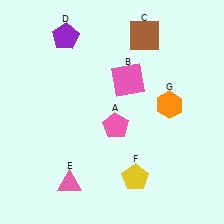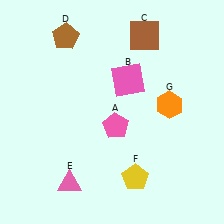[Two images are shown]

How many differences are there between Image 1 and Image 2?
There is 1 difference between the two images.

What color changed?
The pentagon (D) changed from purple in Image 1 to brown in Image 2.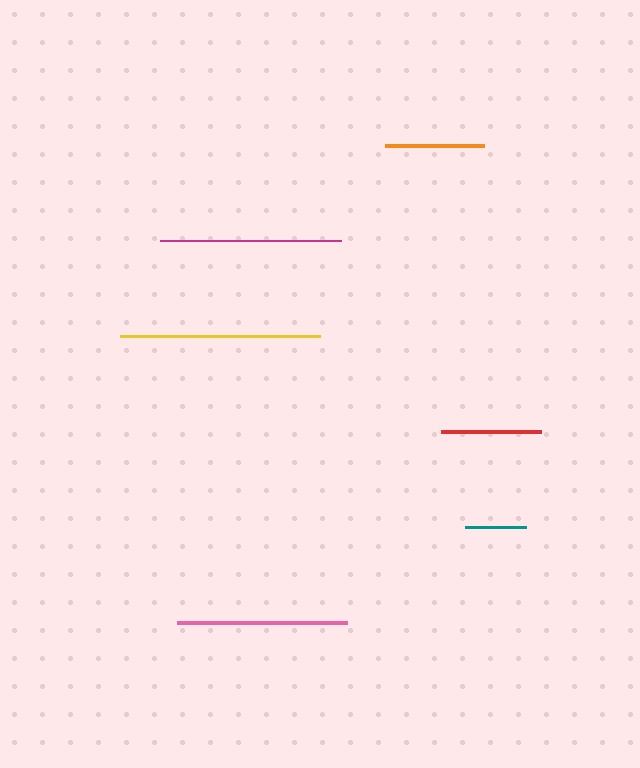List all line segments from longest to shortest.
From longest to shortest: yellow, magenta, pink, red, orange, teal.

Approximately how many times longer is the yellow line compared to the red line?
The yellow line is approximately 2.0 times the length of the red line.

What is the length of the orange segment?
The orange segment is approximately 99 pixels long.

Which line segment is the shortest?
The teal line is the shortest at approximately 61 pixels.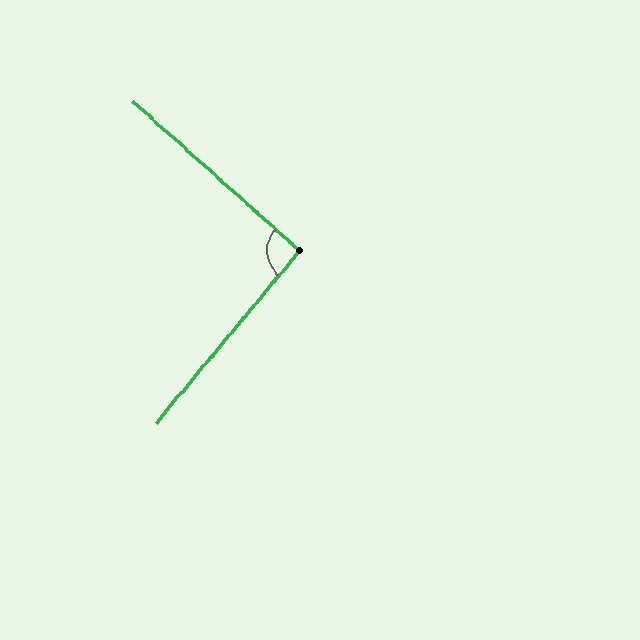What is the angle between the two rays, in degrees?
Approximately 92 degrees.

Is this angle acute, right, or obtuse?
It is approximately a right angle.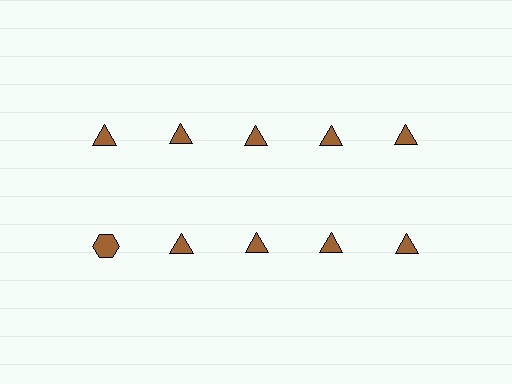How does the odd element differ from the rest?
It has a different shape: hexagon instead of triangle.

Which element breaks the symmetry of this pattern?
The brown hexagon in the second row, leftmost column breaks the symmetry. All other shapes are brown triangles.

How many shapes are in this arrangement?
There are 10 shapes arranged in a grid pattern.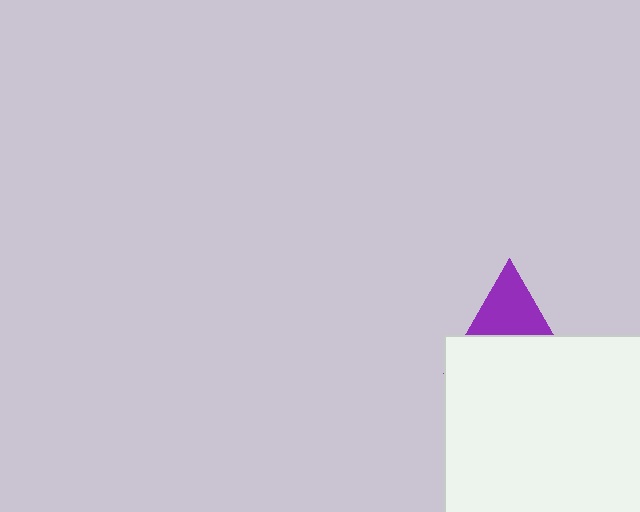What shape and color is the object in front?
The object in front is a white square.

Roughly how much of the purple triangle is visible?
About half of it is visible (roughly 45%).